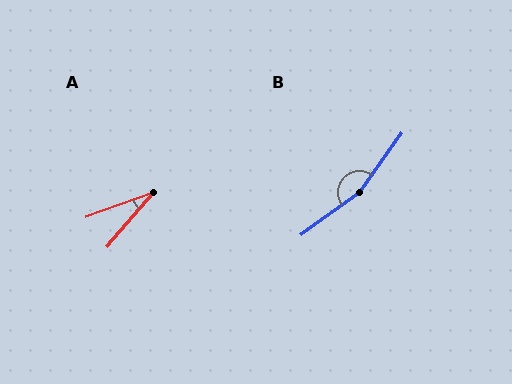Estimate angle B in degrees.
Approximately 161 degrees.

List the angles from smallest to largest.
A (29°), B (161°).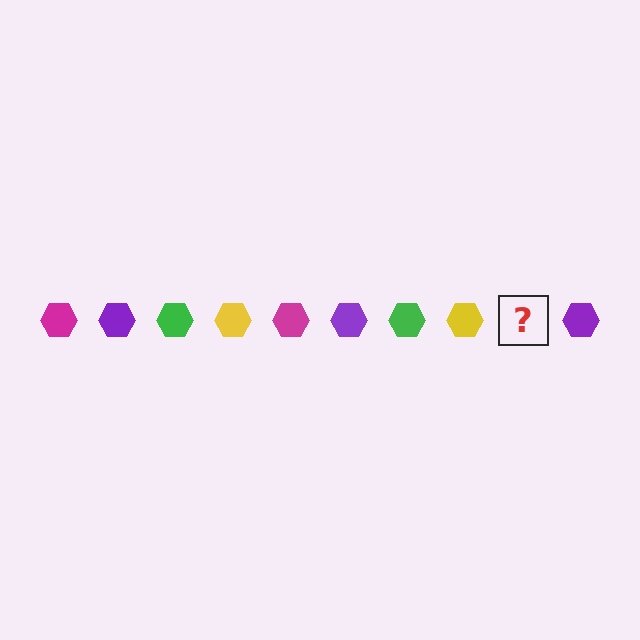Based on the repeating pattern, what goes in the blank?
The blank should be a magenta hexagon.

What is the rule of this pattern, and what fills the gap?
The rule is that the pattern cycles through magenta, purple, green, yellow hexagons. The gap should be filled with a magenta hexagon.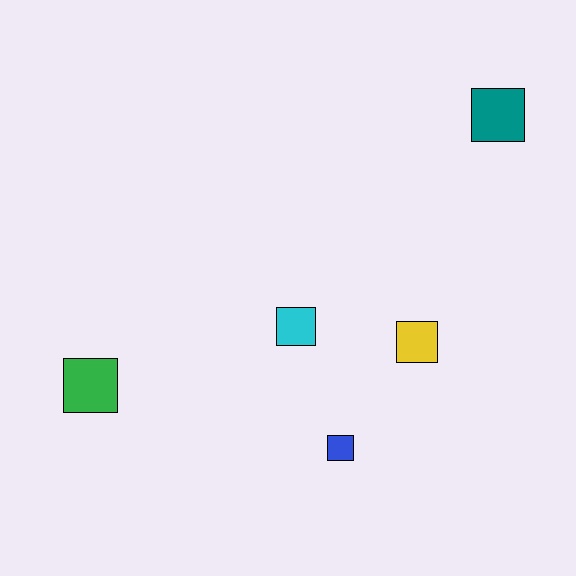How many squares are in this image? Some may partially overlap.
There are 5 squares.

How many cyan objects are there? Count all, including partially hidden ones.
There is 1 cyan object.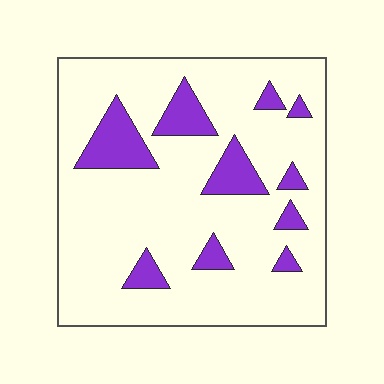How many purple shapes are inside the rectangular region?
10.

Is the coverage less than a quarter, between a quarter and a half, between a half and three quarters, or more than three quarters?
Less than a quarter.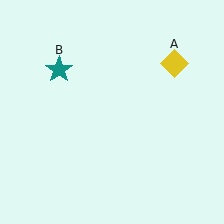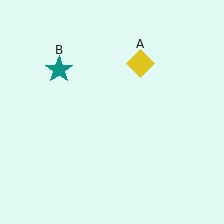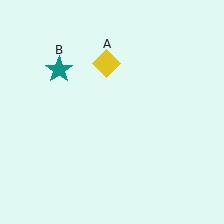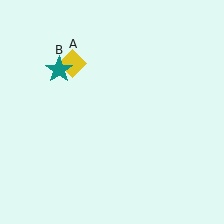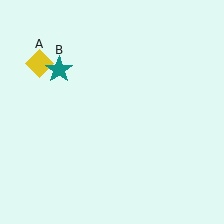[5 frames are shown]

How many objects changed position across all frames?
1 object changed position: yellow diamond (object A).